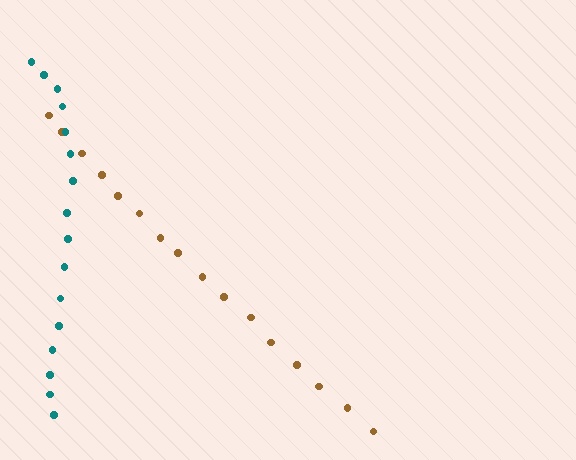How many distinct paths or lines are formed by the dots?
There are 2 distinct paths.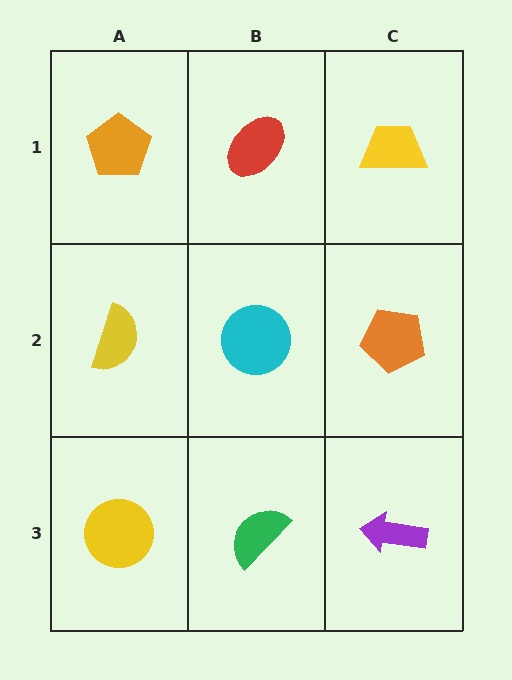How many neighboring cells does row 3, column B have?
3.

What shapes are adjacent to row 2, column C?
A yellow trapezoid (row 1, column C), a purple arrow (row 3, column C), a cyan circle (row 2, column B).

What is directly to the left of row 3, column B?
A yellow circle.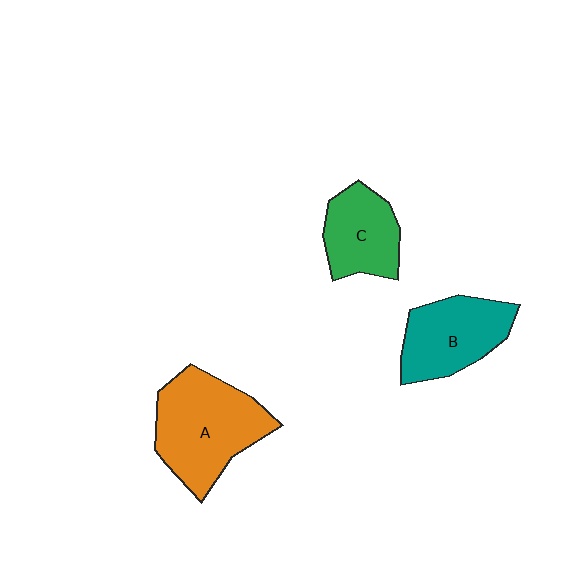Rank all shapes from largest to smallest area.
From largest to smallest: A (orange), B (teal), C (green).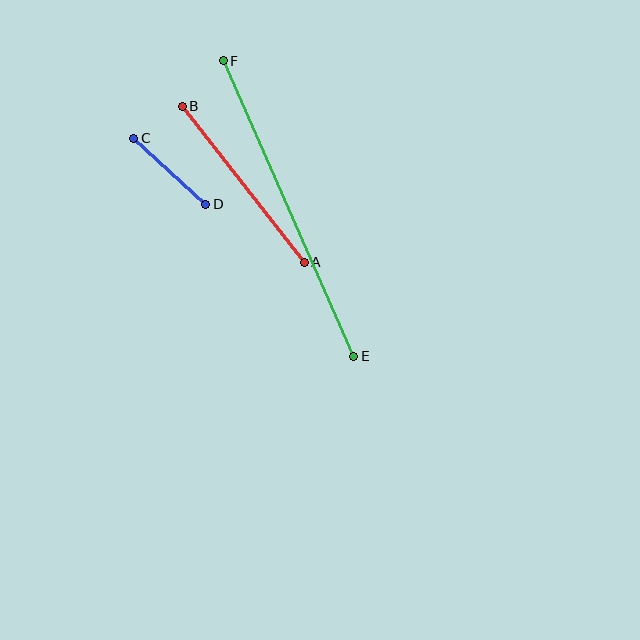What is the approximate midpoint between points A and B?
The midpoint is at approximately (243, 184) pixels.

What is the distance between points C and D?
The distance is approximately 97 pixels.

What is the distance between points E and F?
The distance is approximately 323 pixels.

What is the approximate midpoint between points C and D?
The midpoint is at approximately (170, 171) pixels.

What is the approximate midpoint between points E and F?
The midpoint is at approximately (289, 209) pixels.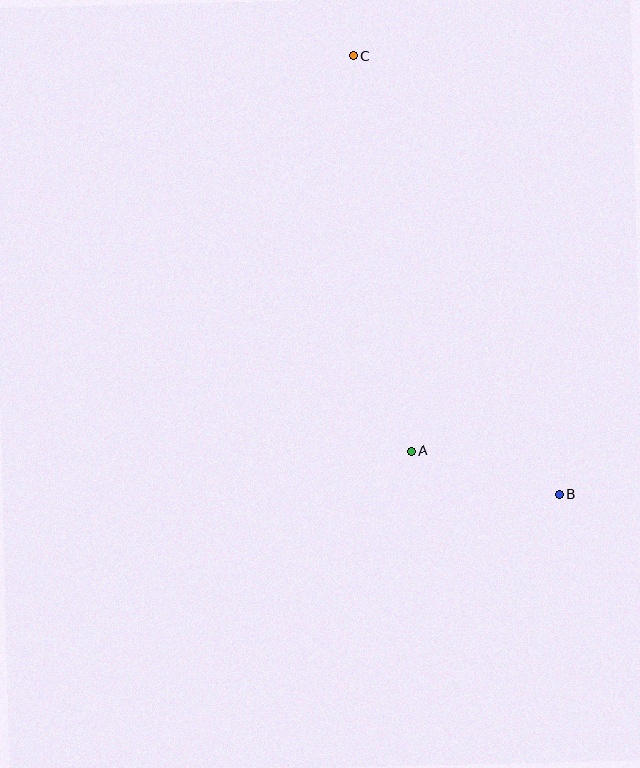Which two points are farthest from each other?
Points B and C are farthest from each other.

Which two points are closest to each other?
Points A and B are closest to each other.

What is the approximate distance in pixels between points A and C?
The distance between A and C is approximately 399 pixels.